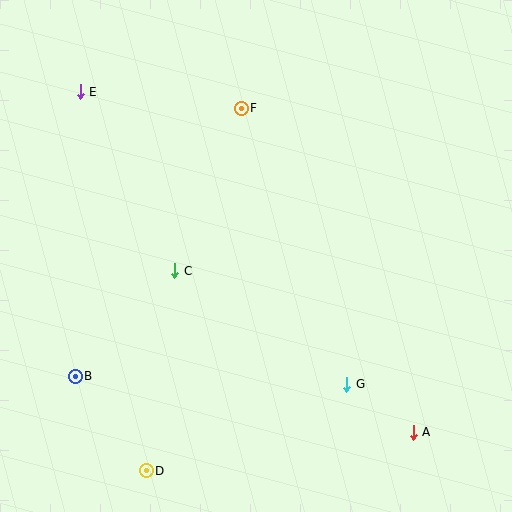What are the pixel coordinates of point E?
Point E is at (80, 92).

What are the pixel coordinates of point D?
Point D is at (146, 471).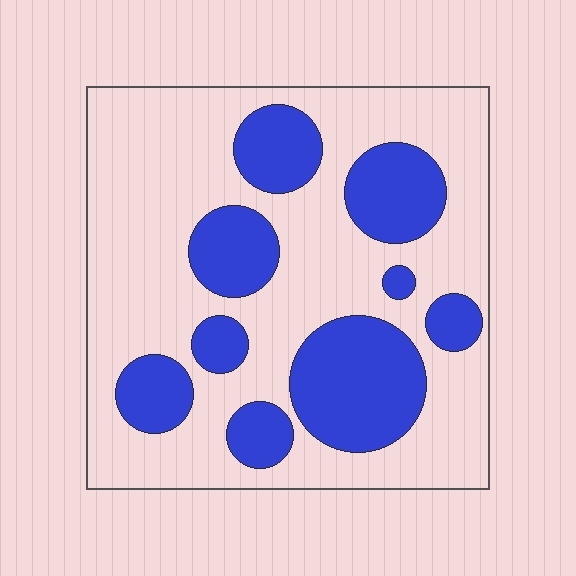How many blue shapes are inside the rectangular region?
9.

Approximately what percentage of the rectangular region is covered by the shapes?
Approximately 30%.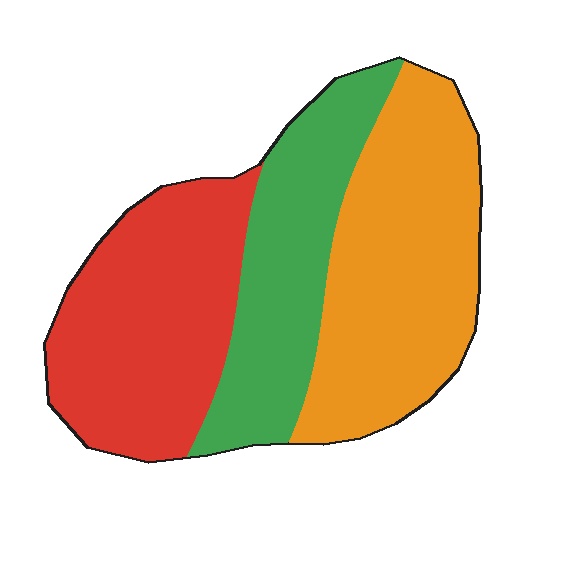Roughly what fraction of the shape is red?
Red takes up between a third and a half of the shape.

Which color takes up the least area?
Green, at roughly 25%.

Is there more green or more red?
Red.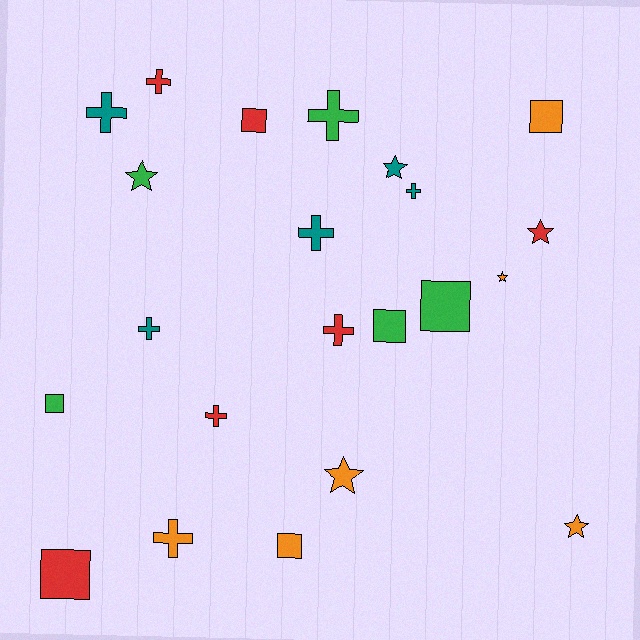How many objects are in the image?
There are 22 objects.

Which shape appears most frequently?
Cross, with 9 objects.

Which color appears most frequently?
Red, with 6 objects.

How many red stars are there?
There is 1 red star.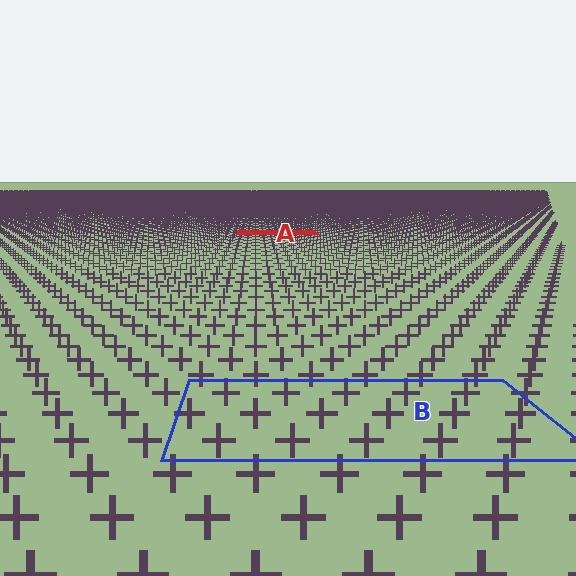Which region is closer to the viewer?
Region B is closer. The texture elements there are larger and more spread out.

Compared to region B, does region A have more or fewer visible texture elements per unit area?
Region A has more texture elements per unit area — they are packed more densely because it is farther away.